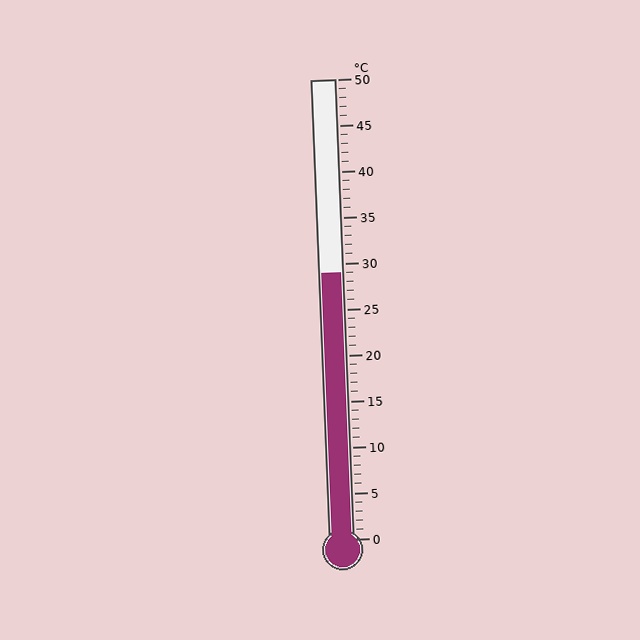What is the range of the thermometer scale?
The thermometer scale ranges from 0°C to 50°C.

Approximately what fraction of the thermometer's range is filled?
The thermometer is filled to approximately 60% of its range.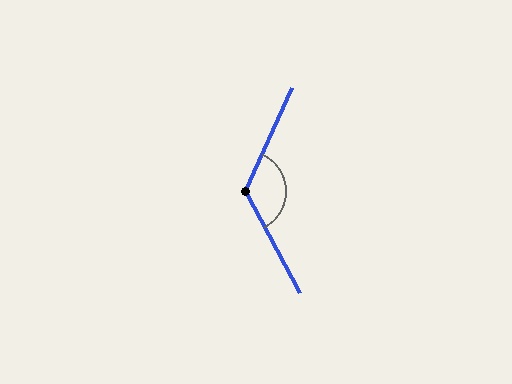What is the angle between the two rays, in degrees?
Approximately 128 degrees.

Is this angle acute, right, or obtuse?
It is obtuse.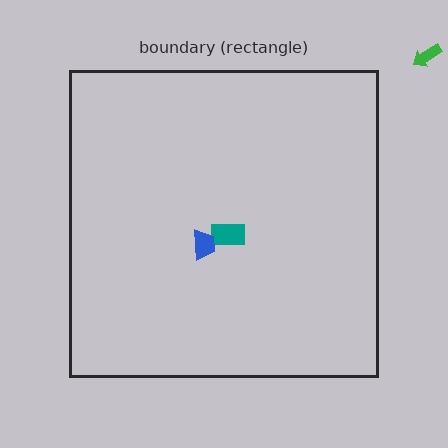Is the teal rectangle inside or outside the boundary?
Inside.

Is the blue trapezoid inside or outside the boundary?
Inside.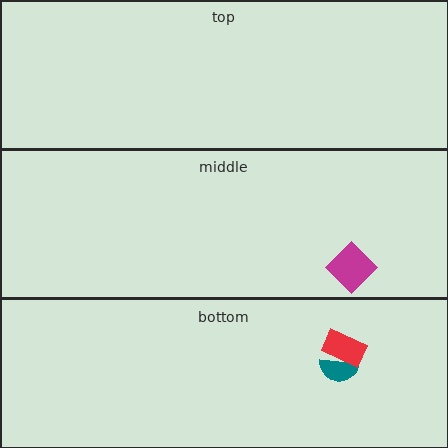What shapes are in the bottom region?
The teal semicircle, the red rectangle.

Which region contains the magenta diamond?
The middle region.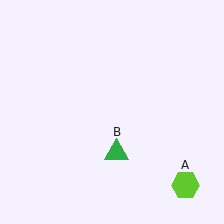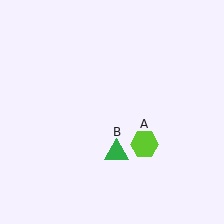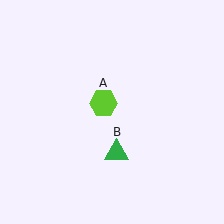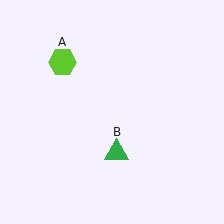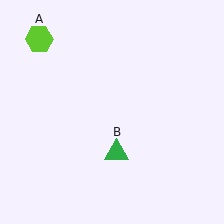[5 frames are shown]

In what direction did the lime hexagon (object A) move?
The lime hexagon (object A) moved up and to the left.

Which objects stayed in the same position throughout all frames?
Green triangle (object B) remained stationary.